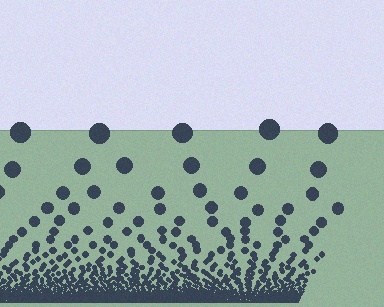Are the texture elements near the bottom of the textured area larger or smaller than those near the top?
Smaller. The gradient is inverted — elements near the bottom are smaller and denser.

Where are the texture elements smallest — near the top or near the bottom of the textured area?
Near the bottom.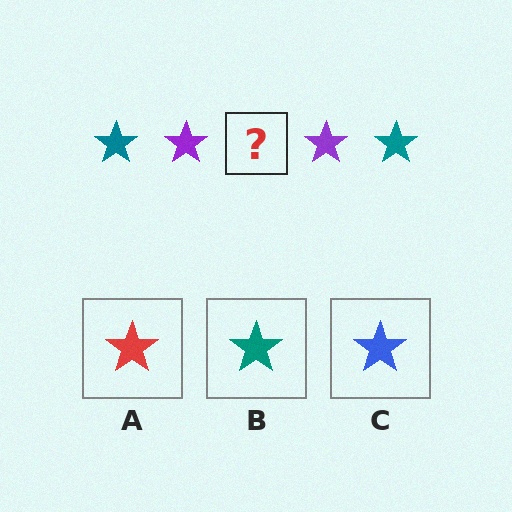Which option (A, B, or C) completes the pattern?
B.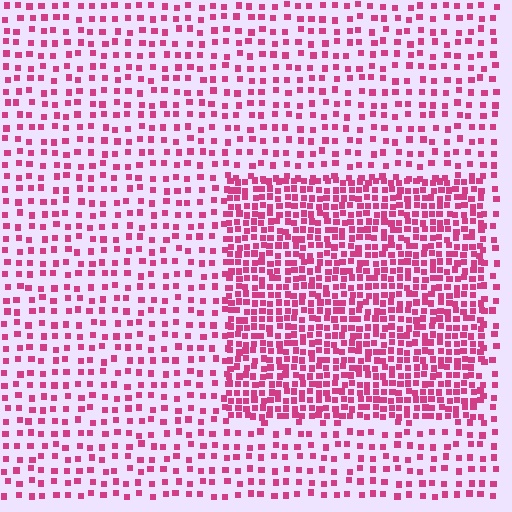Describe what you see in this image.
The image contains small magenta elements arranged at two different densities. A rectangle-shaped region is visible where the elements are more densely packed than the surrounding area.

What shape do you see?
I see a rectangle.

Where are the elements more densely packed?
The elements are more densely packed inside the rectangle boundary.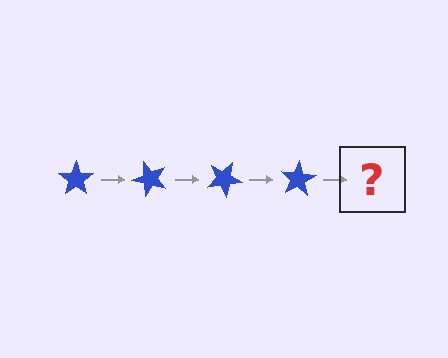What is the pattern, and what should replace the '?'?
The pattern is that the star rotates 50 degrees each step. The '?' should be a blue star rotated 200 degrees.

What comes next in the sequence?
The next element should be a blue star rotated 200 degrees.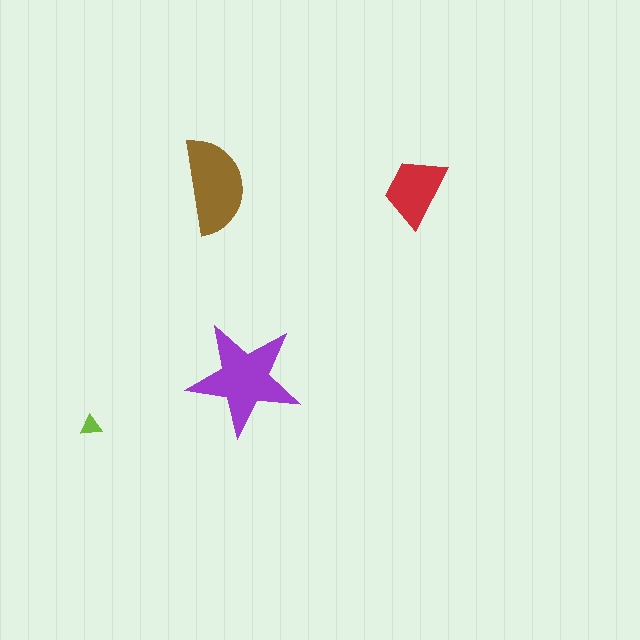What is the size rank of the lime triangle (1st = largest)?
4th.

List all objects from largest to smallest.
The purple star, the brown semicircle, the red trapezoid, the lime triangle.